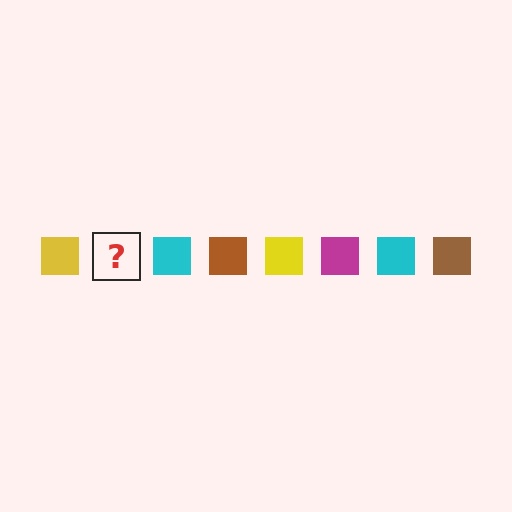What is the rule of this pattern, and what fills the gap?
The rule is that the pattern cycles through yellow, magenta, cyan, brown squares. The gap should be filled with a magenta square.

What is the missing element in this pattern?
The missing element is a magenta square.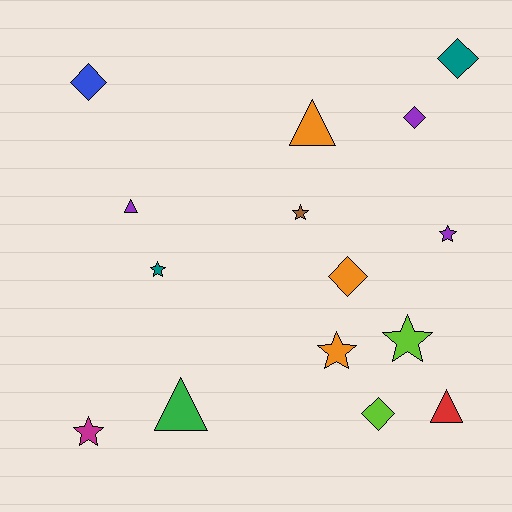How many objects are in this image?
There are 15 objects.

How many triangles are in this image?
There are 4 triangles.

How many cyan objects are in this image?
There are no cyan objects.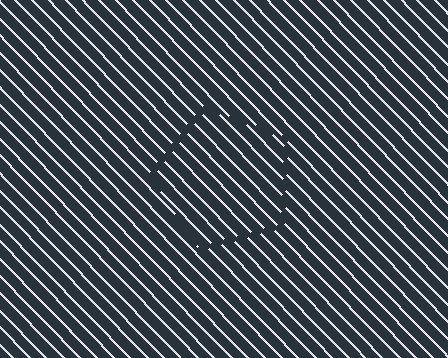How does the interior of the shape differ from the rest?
The interior of the shape contains the same grating, shifted by half a period — the contour is defined by the phase discontinuity where line-ends from the inner and outer gratings abut.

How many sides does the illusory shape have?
5 sides — the line-ends trace a pentagon.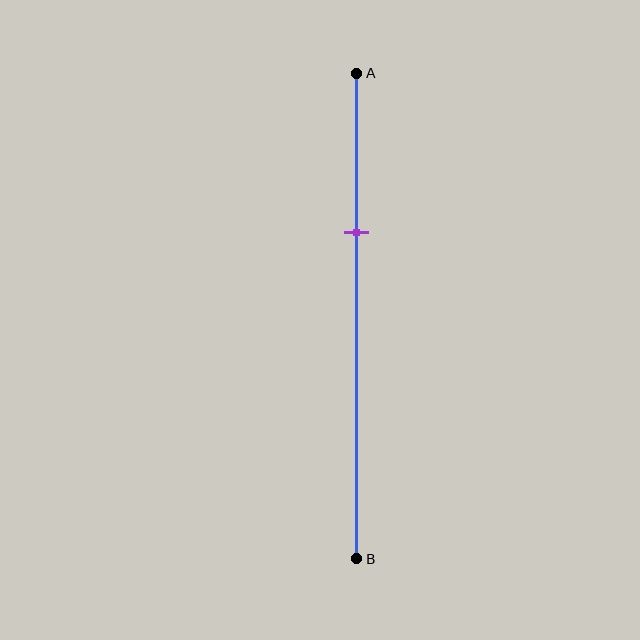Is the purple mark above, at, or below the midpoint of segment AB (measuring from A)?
The purple mark is above the midpoint of segment AB.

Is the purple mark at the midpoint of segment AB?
No, the mark is at about 35% from A, not at the 50% midpoint.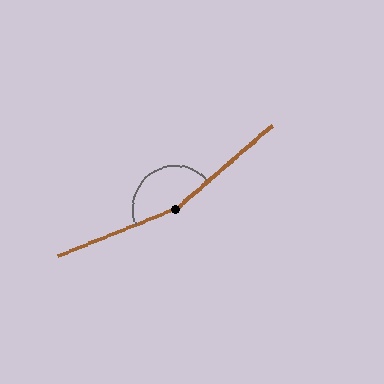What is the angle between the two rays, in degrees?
Approximately 161 degrees.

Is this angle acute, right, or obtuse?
It is obtuse.